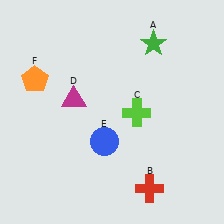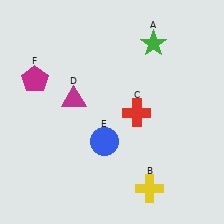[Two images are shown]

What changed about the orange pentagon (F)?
In Image 1, F is orange. In Image 2, it changed to magenta.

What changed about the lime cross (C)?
In Image 1, C is lime. In Image 2, it changed to red.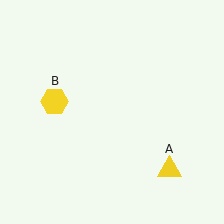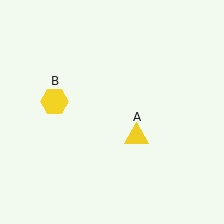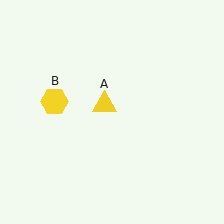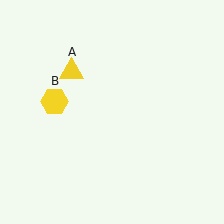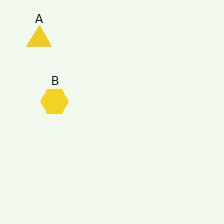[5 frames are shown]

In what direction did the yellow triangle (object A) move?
The yellow triangle (object A) moved up and to the left.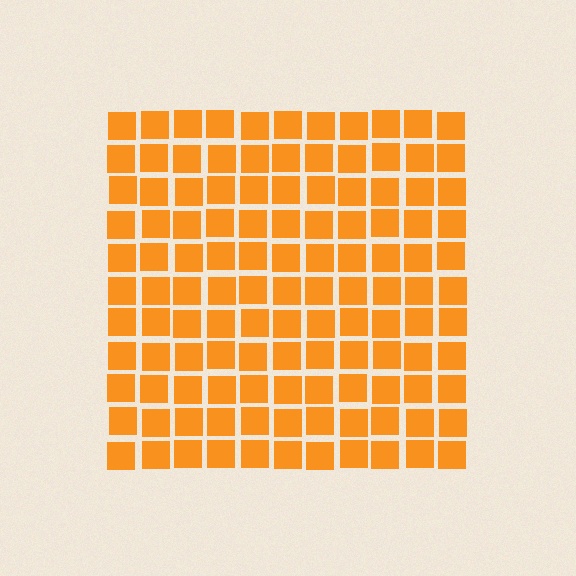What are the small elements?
The small elements are squares.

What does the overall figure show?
The overall figure shows a square.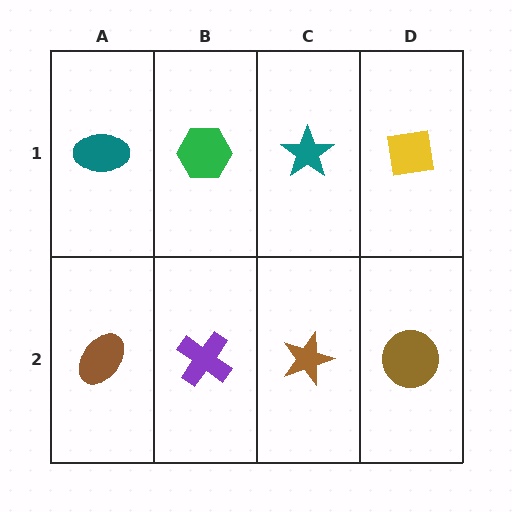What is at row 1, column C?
A teal star.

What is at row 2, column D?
A brown circle.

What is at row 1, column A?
A teal ellipse.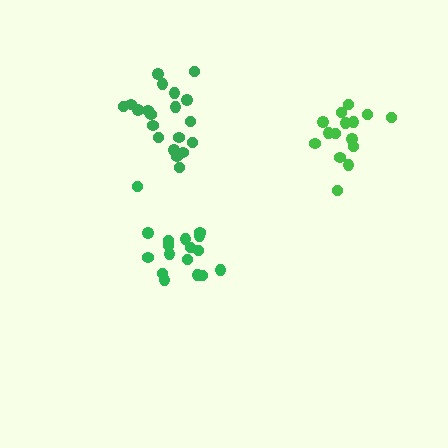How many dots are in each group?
Group 1: 17 dots, Group 2: 15 dots, Group 3: 20 dots (52 total).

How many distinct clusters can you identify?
There are 3 distinct clusters.